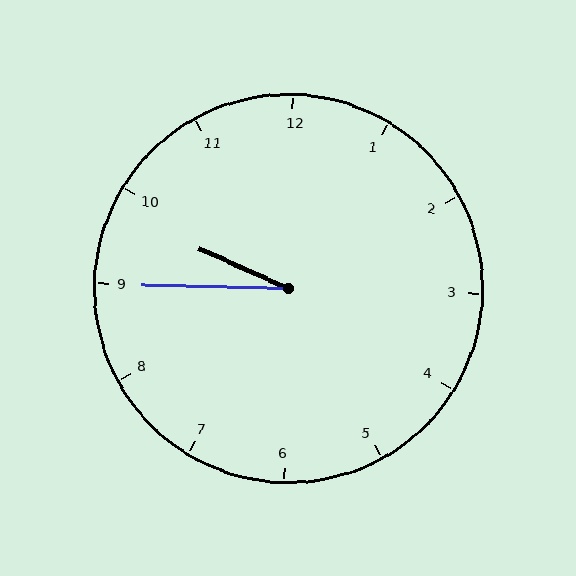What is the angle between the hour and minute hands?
Approximately 22 degrees.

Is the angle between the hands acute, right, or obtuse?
It is acute.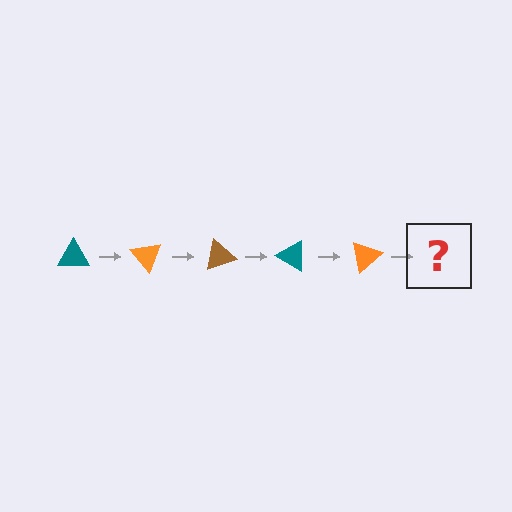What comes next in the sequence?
The next element should be a brown triangle, rotated 250 degrees from the start.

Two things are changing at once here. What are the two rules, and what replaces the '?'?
The two rules are that it rotates 50 degrees each step and the color cycles through teal, orange, and brown. The '?' should be a brown triangle, rotated 250 degrees from the start.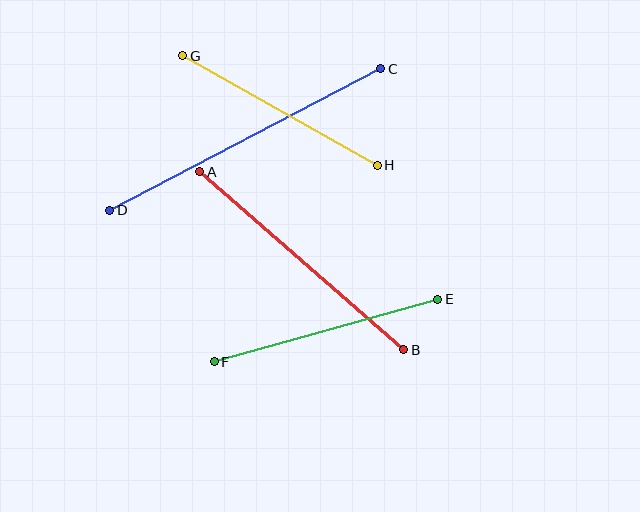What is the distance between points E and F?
The distance is approximately 233 pixels.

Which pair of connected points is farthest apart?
Points C and D are farthest apart.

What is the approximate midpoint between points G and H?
The midpoint is at approximately (280, 110) pixels.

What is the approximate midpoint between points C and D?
The midpoint is at approximately (245, 140) pixels.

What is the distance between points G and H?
The distance is approximately 223 pixels.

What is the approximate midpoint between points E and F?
The midpoint is at approximately (326, 330) pixels.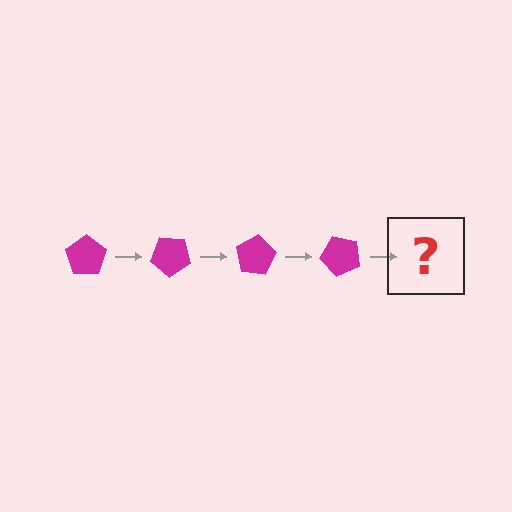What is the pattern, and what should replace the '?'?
The pattern is that the pentagon rotates 40 degrees each step. The '?' should be a magenta pentagon rotated 160 degrees.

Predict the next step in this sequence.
The next step is a magenta pentagon rotated 160 degrees.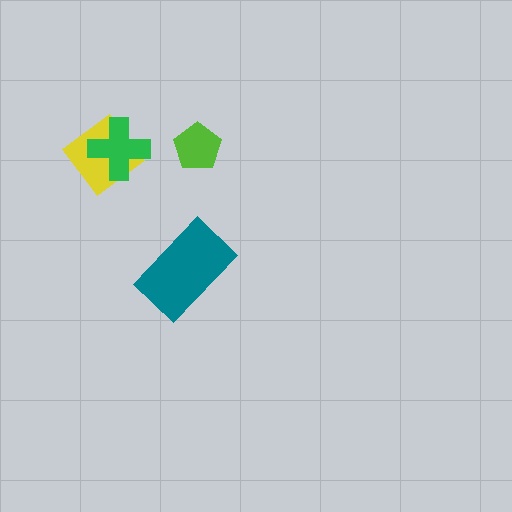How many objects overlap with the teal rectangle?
0 objects overlap with the teal rectangle.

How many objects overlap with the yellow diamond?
1 object overlaps with the yellow diamond.